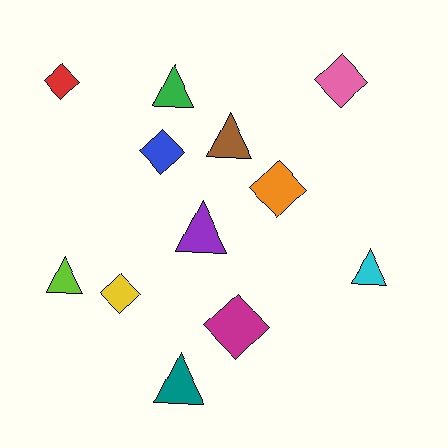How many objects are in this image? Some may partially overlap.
There are 12 objects.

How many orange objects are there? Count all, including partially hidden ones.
There is 1 orange object.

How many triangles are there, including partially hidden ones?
There are 6 triangles.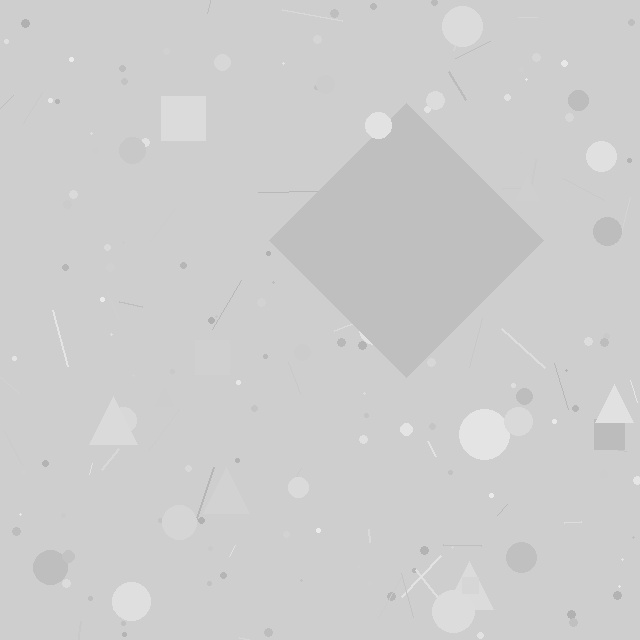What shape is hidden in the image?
A diamond is hidden in the image.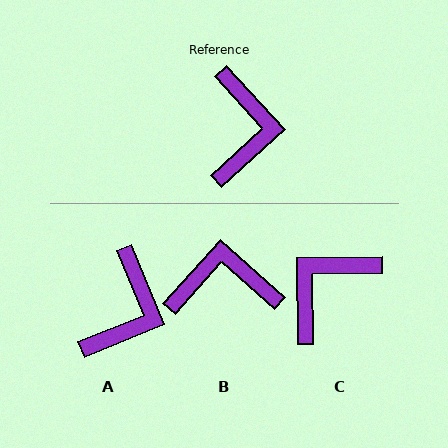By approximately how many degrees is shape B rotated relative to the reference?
Approximately 96 degrees counter-clockwise.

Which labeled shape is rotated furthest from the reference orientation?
C, about 138 degrees away.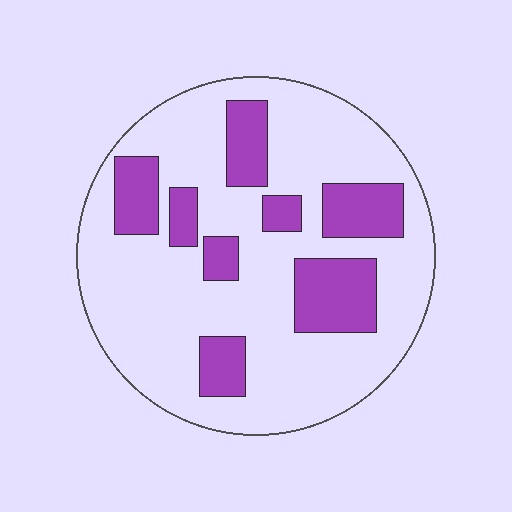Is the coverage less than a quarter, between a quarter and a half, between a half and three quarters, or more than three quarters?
Between a quarter and a half.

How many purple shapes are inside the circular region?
8.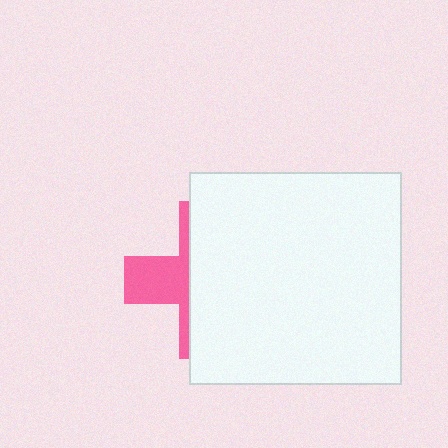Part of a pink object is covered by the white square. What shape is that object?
It is a cross.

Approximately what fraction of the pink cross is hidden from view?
Roughly 67% of the pink cross is hidden behind the white square.